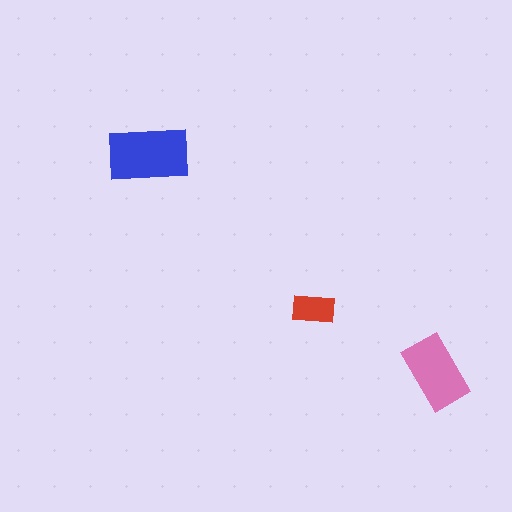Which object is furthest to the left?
The blue rectangle is leftmost.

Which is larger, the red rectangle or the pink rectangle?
The pink one.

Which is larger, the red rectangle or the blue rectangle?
The blue one.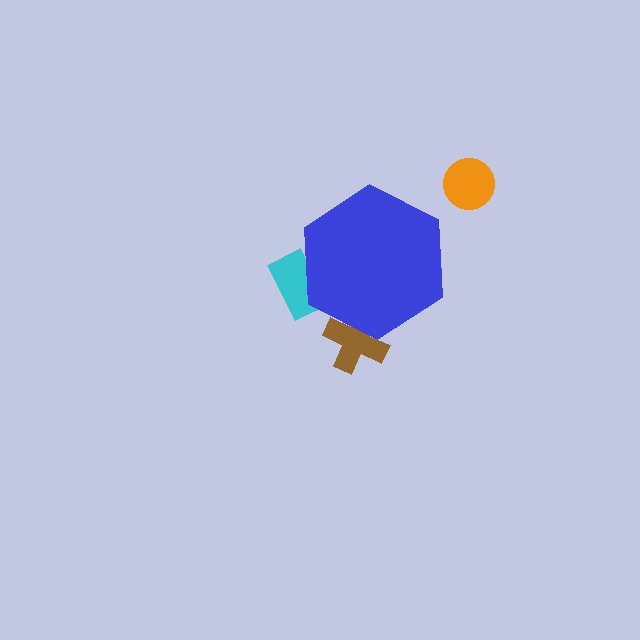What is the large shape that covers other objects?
A blue hexagon.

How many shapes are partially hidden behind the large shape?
2 shapes are partially hidden.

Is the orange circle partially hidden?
No, the orange circle is fully visible.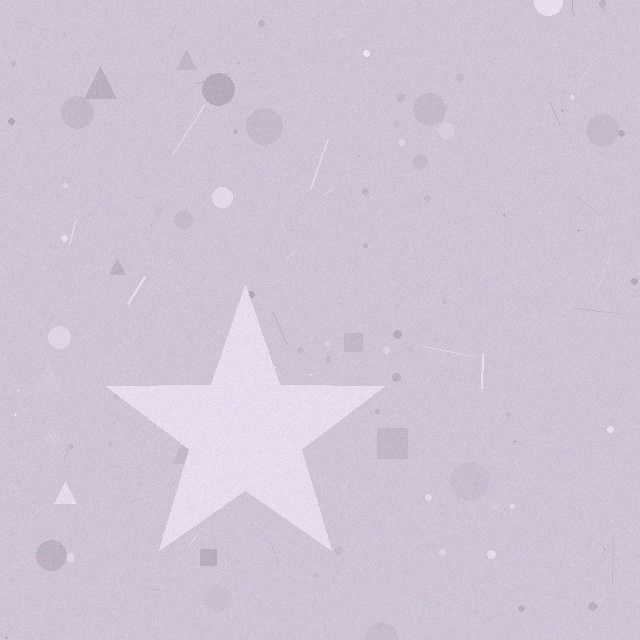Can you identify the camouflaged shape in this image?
The camouflaged shape is a star.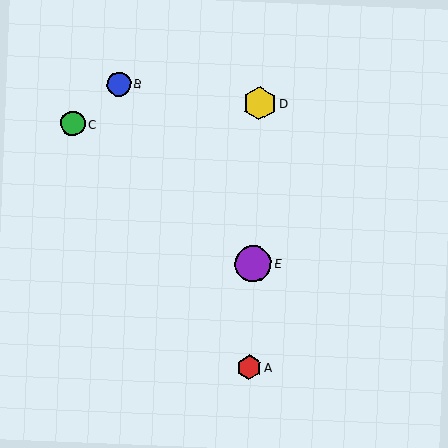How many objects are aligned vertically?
3 objects (A, D, E) are aligned vertically.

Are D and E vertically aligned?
Yes, both are at x≈260.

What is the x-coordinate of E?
Object E is at x≈253.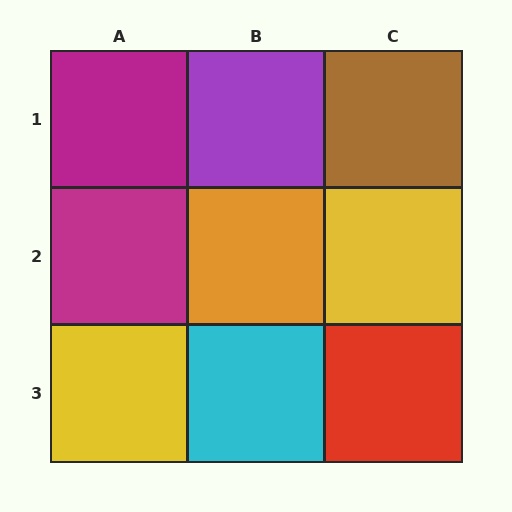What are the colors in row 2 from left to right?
Magenta, orange, yellow.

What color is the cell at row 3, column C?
Red.